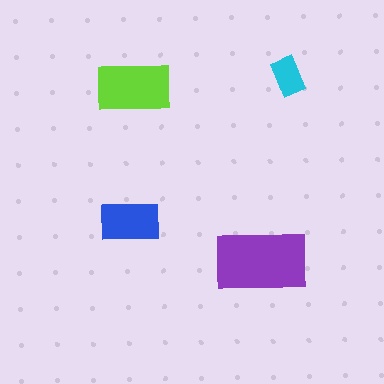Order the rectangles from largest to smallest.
the purple one, the lime one, the blue one, the cyan one.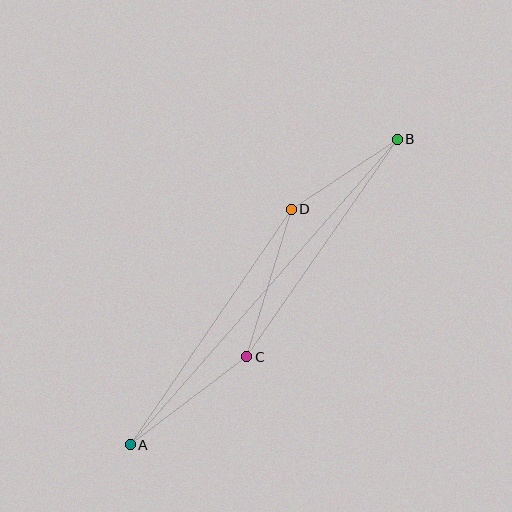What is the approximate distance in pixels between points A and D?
The distance between A and D is approximately 285 pixels.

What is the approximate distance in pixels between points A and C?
The distance between A and C is approximately 146 pixels.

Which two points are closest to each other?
Points B and D are closest to each other.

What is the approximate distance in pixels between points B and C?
The distance between B and C is approximately 264 pixels.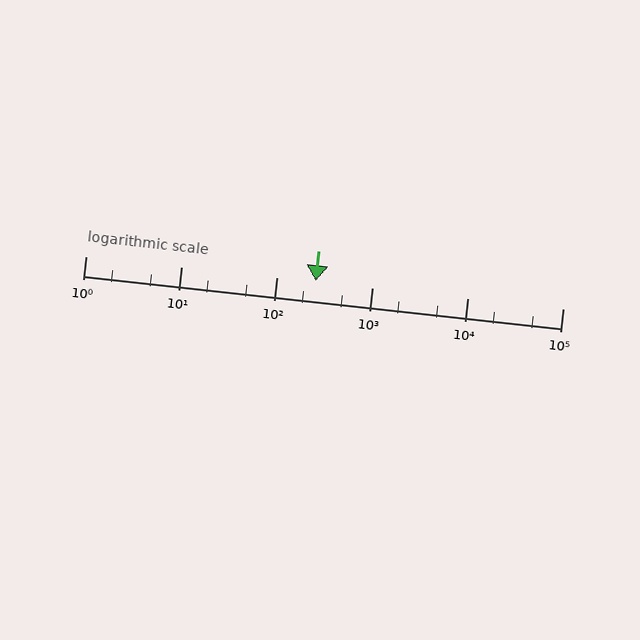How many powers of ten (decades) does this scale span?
The scale spans 5 decades, from 1 to 100000.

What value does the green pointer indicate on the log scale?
The pointer indicates approximately 260.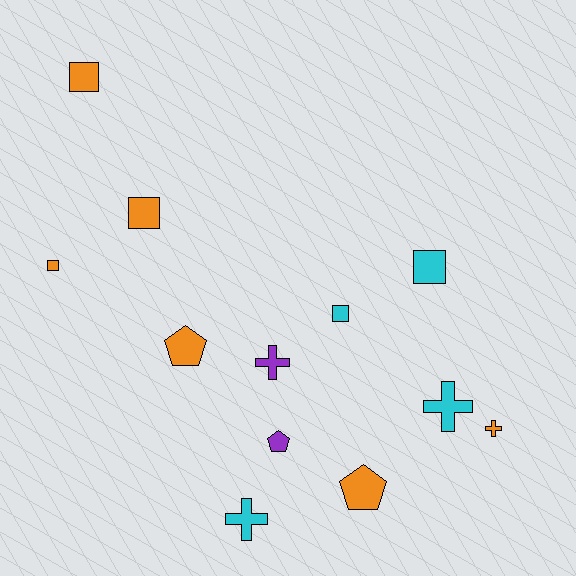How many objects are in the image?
There are 12 objects.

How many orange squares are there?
There are 3 orange squares.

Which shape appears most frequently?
Square, with 5 objects.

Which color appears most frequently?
Orange, with 6 objects.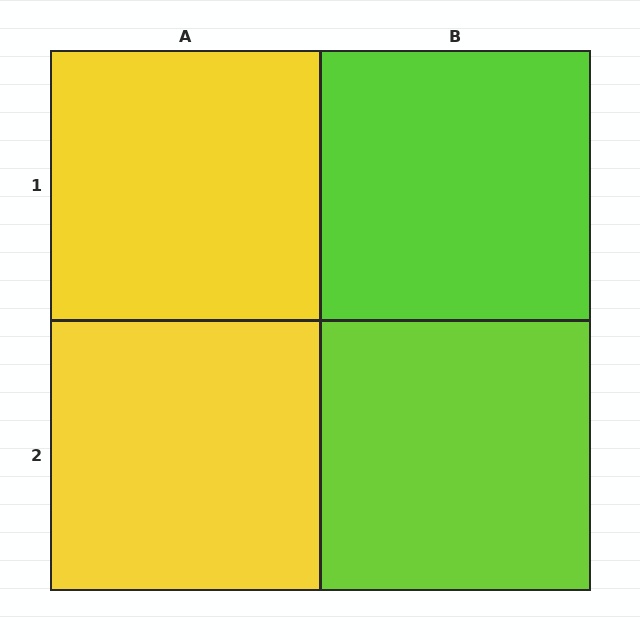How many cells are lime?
2 cells are lime.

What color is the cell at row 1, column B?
Lime.